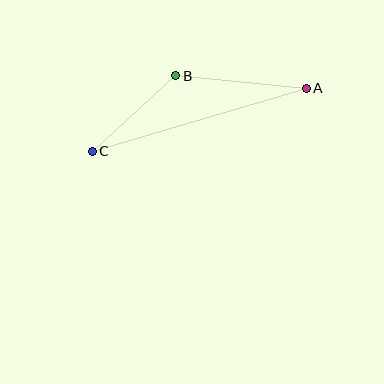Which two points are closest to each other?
Points B and C are closest to each other.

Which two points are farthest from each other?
Points A and C are farthest from each other.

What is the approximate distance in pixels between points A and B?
The distance between A and B is approximately 131 pixels.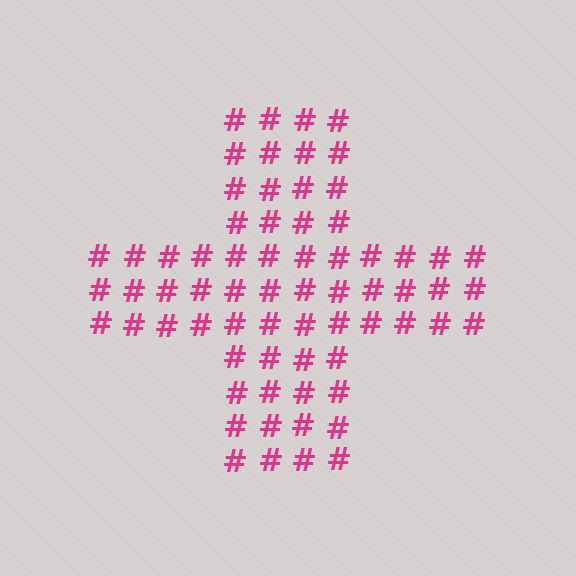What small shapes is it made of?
It is made of small hash symbols.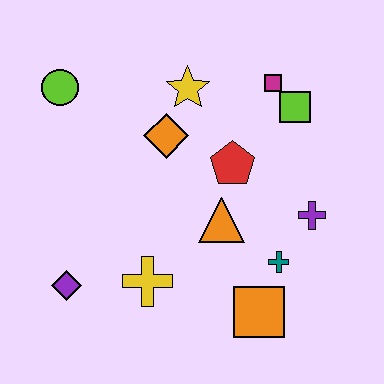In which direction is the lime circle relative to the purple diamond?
The lime circle is above the purple diamond.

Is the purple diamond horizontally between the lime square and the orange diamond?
No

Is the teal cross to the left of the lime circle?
No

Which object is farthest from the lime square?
The purple diamond is farthest from the lime square.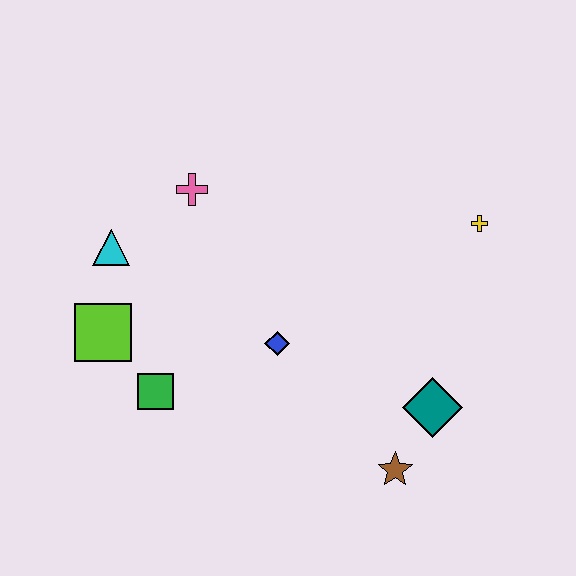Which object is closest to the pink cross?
The cyan triangle is closest to the pink cross.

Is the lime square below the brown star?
No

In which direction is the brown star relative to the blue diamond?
The brown star is below the blue diamond.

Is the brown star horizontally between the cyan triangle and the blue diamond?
No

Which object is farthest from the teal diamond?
The cyan triangle is farthest from the teal diamond.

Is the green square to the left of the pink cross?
Yes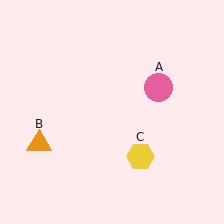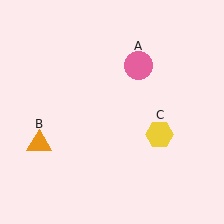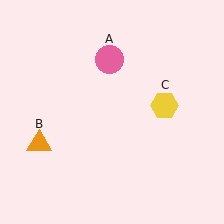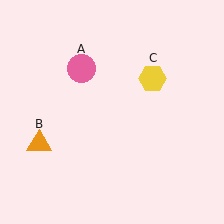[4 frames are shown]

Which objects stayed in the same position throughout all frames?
Orange triangle (object B) remained stationary.